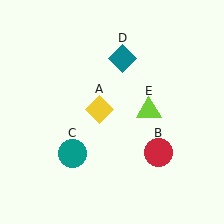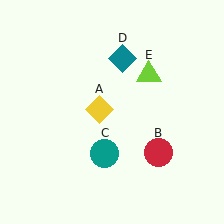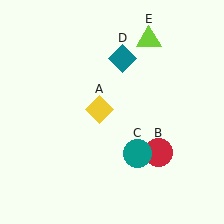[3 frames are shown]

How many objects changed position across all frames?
2 objects changed position: teal circle (object C), lime triangle (object E).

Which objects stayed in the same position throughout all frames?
Yellow diamond (object A) and red circle (object B) and teal diamond (object D) remained stationary.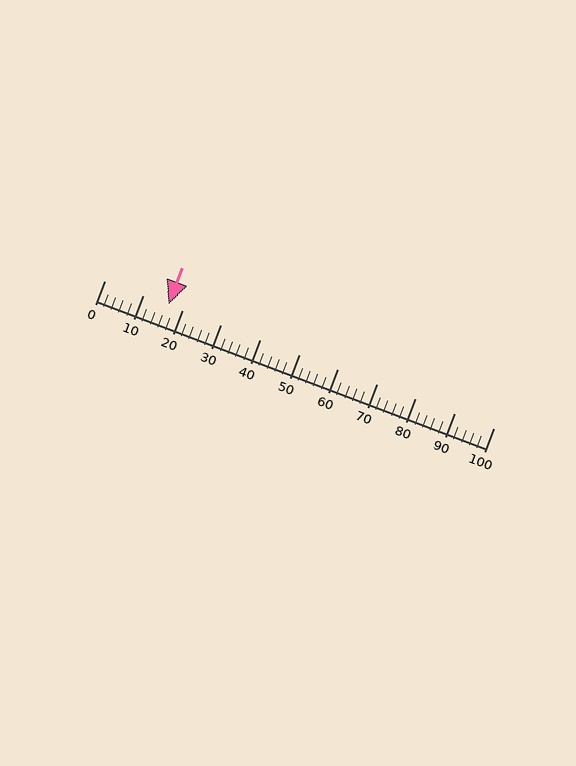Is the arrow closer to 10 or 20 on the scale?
The arrow is closer to 20.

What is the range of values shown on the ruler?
The ruler shows values from 0 to 100.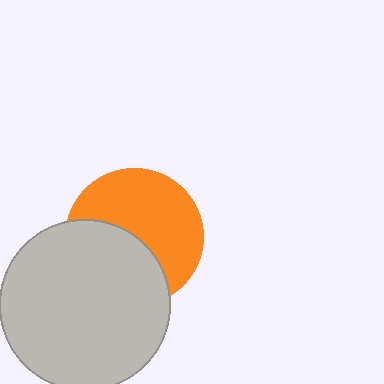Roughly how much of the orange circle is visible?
About half of it is visible (roughly 57%).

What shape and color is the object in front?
The object in front is a light gray circle.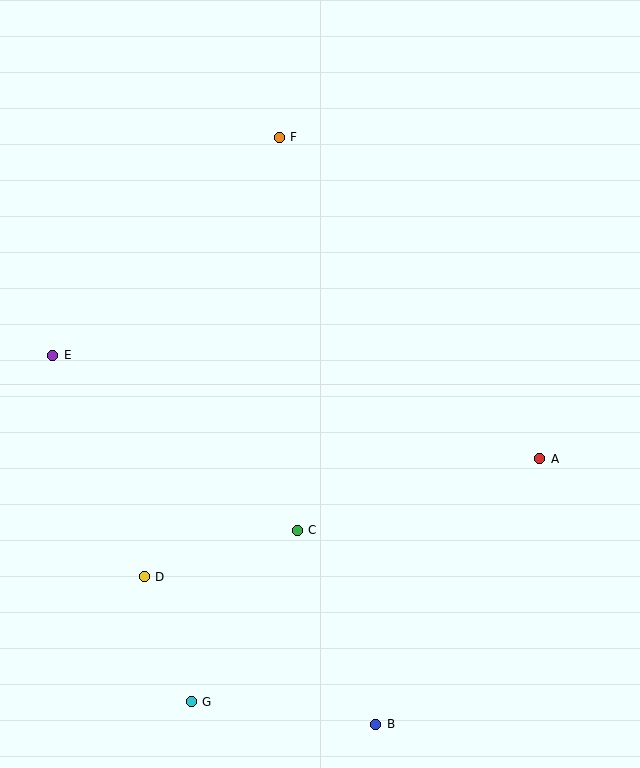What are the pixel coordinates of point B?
Point B is at (376, 724).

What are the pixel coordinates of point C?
Point C is at (297, 530).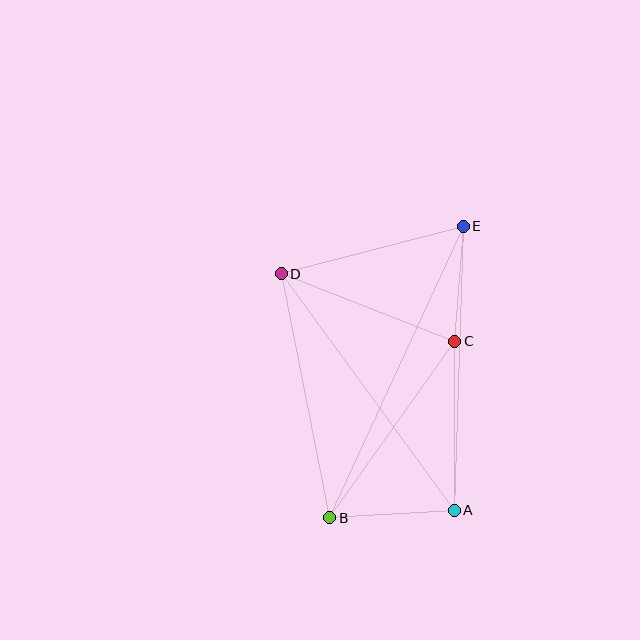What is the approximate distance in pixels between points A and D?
The distance between A and D is approximately 293 pixels.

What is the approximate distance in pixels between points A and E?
The distance between A and E is approximately 284 pixels.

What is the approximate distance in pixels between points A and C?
The distance between A and C is approximately 169 pixels.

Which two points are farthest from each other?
Points B and E are farthest from each other.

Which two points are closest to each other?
Points C and E are closest to each other.